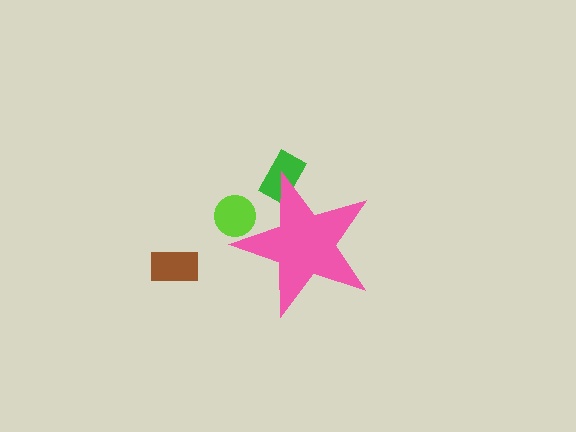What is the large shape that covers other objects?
A pink star.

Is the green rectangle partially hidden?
Yes, the green rectangle is partially hidden behind the pink star.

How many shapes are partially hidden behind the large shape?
2 shapes are partially hidden.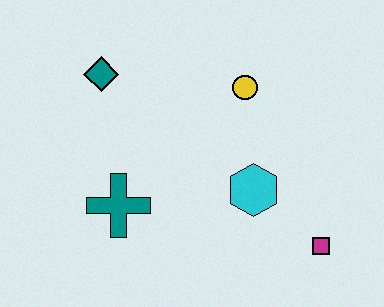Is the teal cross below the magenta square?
No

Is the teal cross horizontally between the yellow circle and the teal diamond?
Yes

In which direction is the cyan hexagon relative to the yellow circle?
The cyan hexagon is below the yellow circle.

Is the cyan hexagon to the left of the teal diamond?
No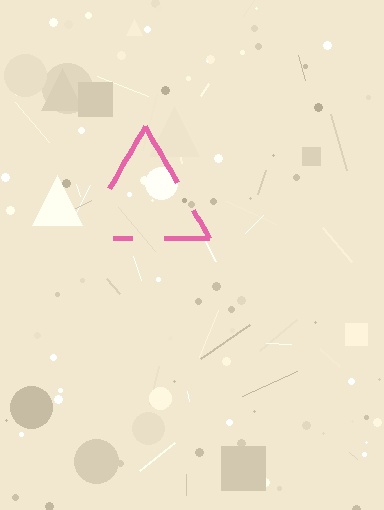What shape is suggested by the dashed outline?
The dashed outline suggests a triangle.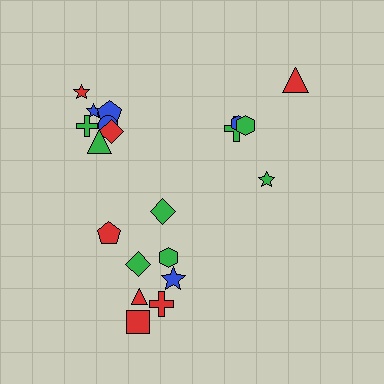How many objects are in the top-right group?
There are 5 objects.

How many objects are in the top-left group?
There are 7 objects.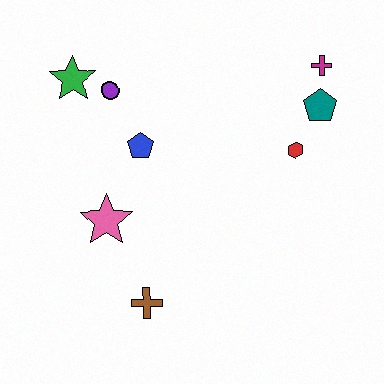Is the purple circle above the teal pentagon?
Yes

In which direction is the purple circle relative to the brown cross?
The purple circle is above the brown cross.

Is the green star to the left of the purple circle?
Yes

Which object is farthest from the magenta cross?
The brown cross is farthest from the magenta cross.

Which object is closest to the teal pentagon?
The magenta cross is closest to the teal pentagon.